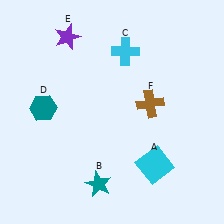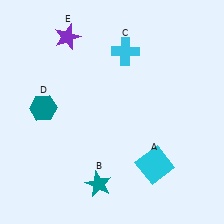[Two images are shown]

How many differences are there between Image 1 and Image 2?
There is 1 difference between the two images.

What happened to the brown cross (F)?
The brown cross (F) was removed in Image 2. It was in the top-right area of Image 1.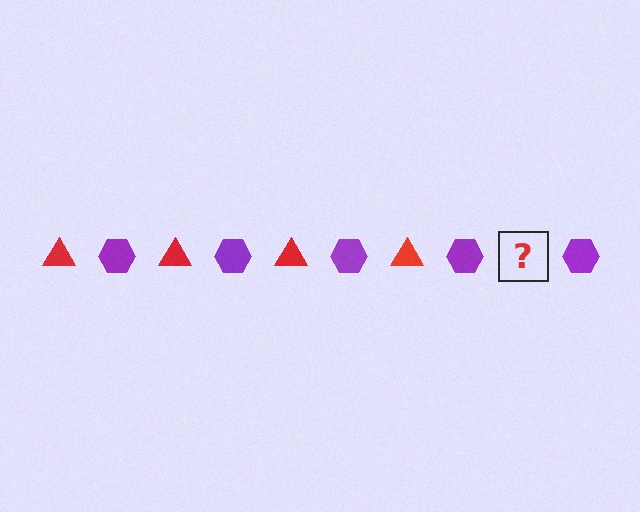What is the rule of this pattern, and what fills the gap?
The rule is that the pattern alternates between red triangle and purple hexagon. The gap should be filled with a red triangle.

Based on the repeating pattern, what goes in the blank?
The blank should be a red triangle.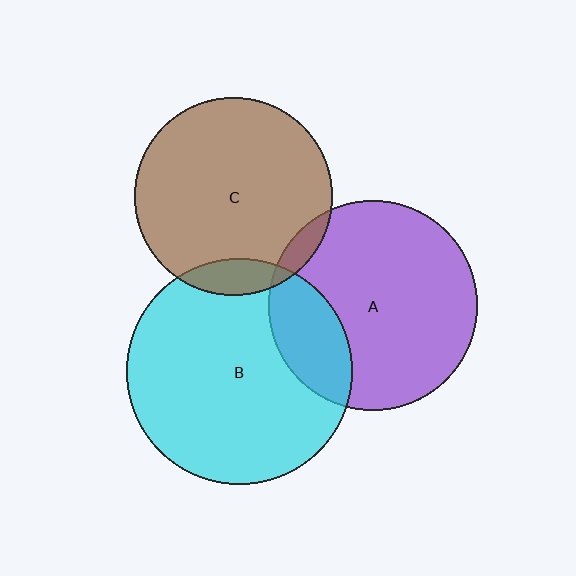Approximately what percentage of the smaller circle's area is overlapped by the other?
Approximately 20%.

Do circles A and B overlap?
Yes.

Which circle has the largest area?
Circle B (cyan).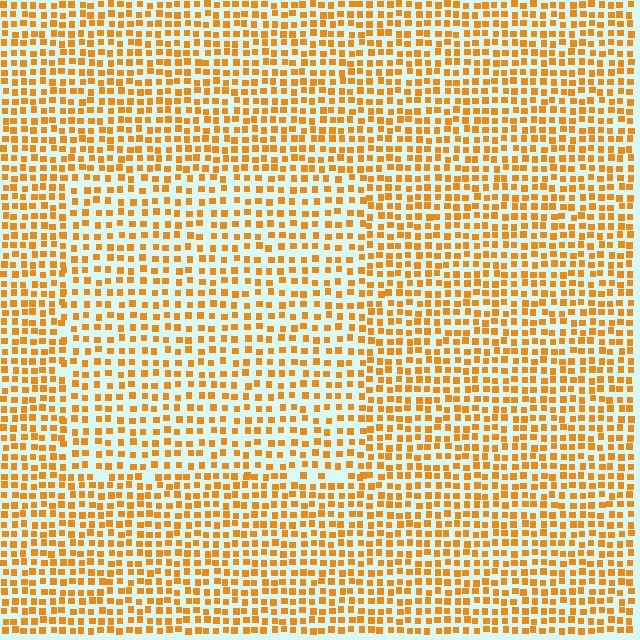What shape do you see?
I see a rectangle.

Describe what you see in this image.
The image contains small orange elements arranged at two different densities. A rectangle-shaped region is visible where the elements are less densely packed than the surrounding area.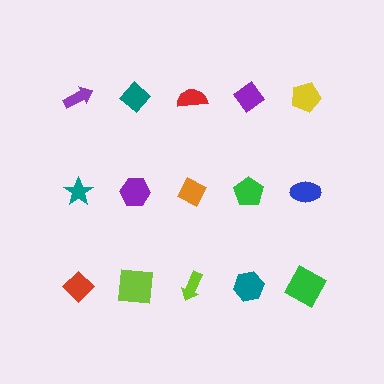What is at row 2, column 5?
A blue ellipse.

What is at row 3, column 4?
A teal hexagon.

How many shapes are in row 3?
5 shapes.